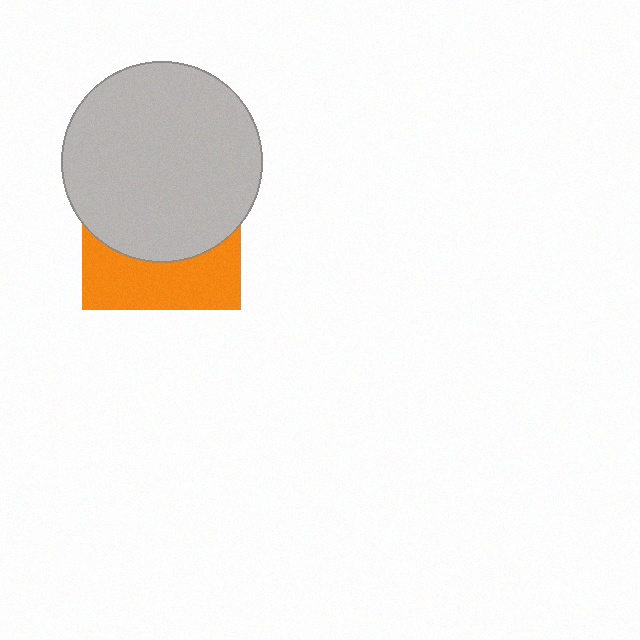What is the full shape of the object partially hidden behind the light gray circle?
The partially hidden object is an orange square.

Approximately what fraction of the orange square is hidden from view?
Roughly 63% of the orange square is hidden behind the light gray circle.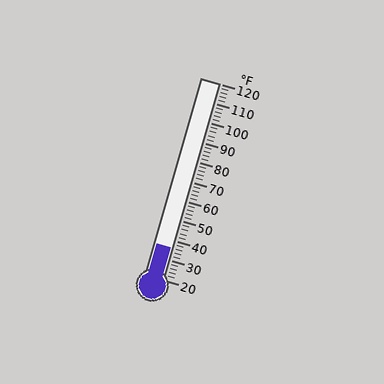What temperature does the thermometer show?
The thermometer shows approximately 36°F.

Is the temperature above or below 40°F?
The temperature is below 40°F.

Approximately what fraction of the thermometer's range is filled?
The thermometer is filled to approximately 15% of its range.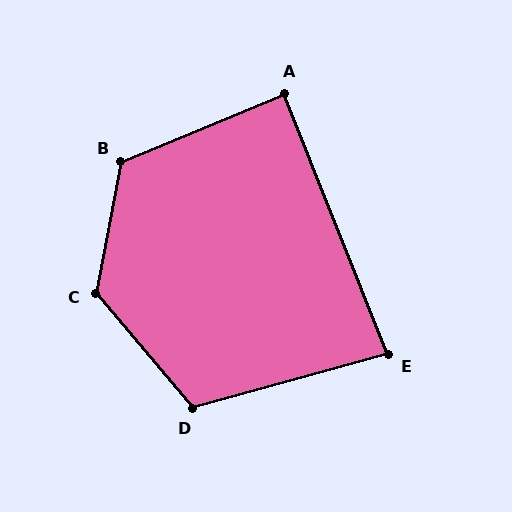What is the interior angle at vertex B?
Approximately 123 degrees (obtuse).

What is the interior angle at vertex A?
Approximately 89 degrees (approximately right).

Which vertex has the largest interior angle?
C, at approximately 129 degrees.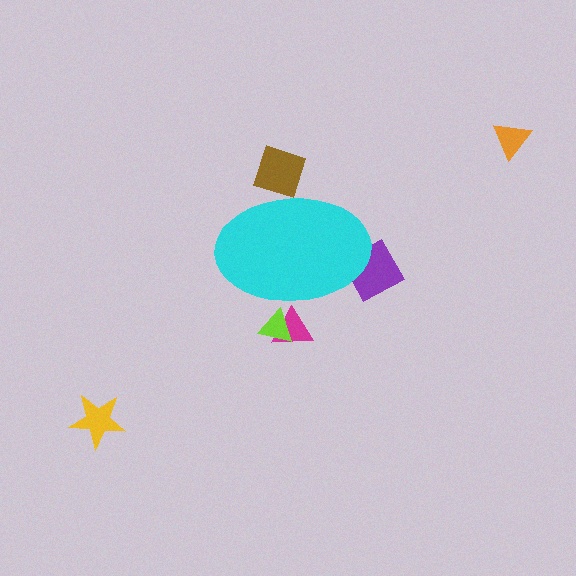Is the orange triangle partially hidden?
No, the orange triangle is fully visible.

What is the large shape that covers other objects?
A cyan ellipse.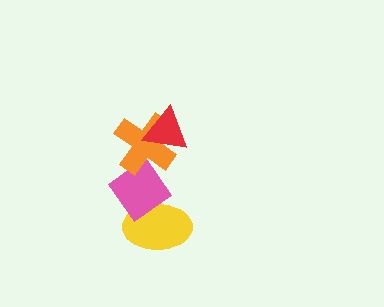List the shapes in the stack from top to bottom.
From top to bottom: the red triangle, the orange cross, the pink diamond, the yellow ellipse.